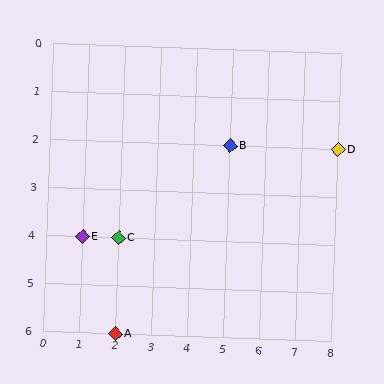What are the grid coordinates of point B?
Point B is at grid coordinates (5, 2).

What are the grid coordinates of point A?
Point A is at grid coordinates (2, 6).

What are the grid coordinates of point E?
Point E is at grid coordinates (1, 4).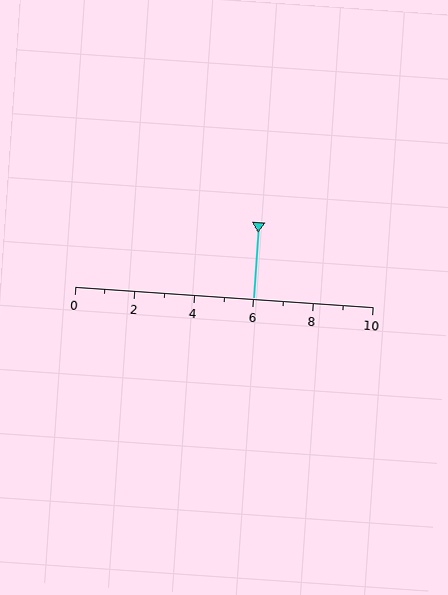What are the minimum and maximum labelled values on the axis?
The axis runs from 0 to 10.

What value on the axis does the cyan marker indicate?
The marker indicates approximately 6.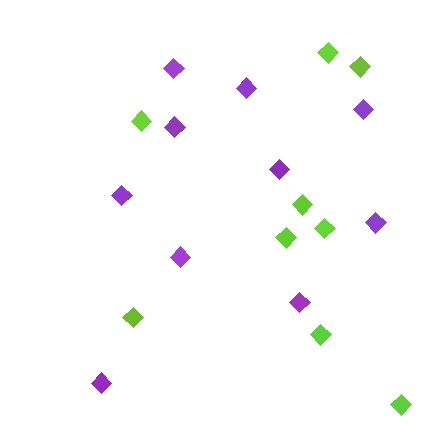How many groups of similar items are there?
There are 2 groups: one group of lime diamonds (9) and one group of purple diamonds (10).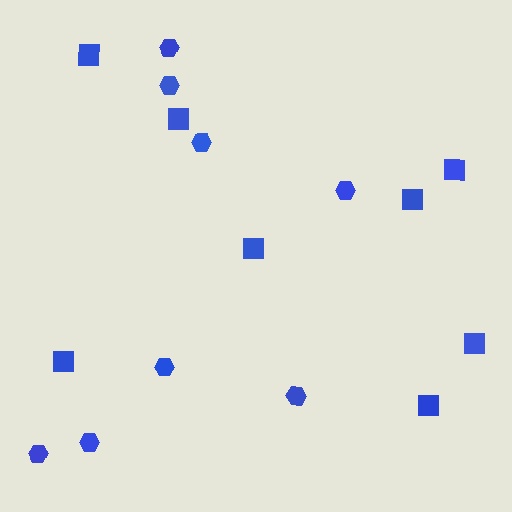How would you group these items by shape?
There are 2 groups: one group of hexagons (8) and one group of squares (8).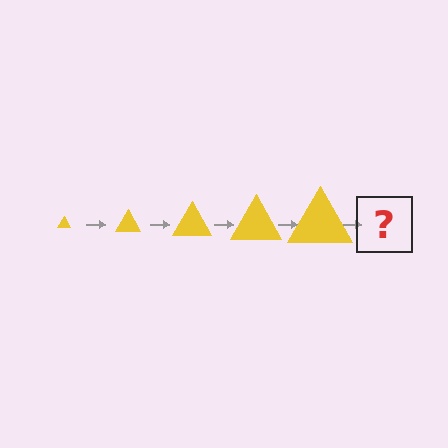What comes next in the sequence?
The next element should be a yellow triangle, larger than the previous one.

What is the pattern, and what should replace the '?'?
The pattern is that the triangle gets progressively larger each step. The '?' should be a yellow triangle, larger than the previous one.